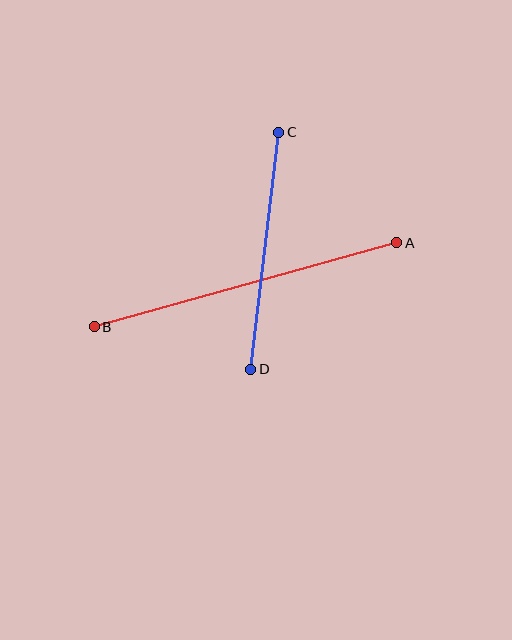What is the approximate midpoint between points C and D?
The midpoint is at approximately (265, 251) pixels.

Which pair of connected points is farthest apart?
Points A and B are farthest apart.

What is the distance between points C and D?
The distance is approximately 239 pixels.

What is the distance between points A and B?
The distance is approximately 314 pixels.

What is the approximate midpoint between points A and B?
The midpoint is at approximately (246, 285) pixels.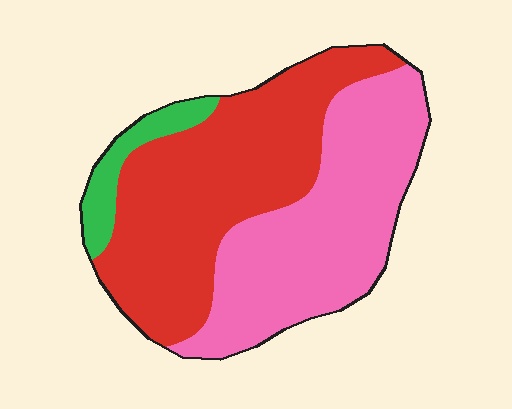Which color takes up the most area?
Red, at roughly 50%.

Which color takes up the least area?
Green, at roughly 10%.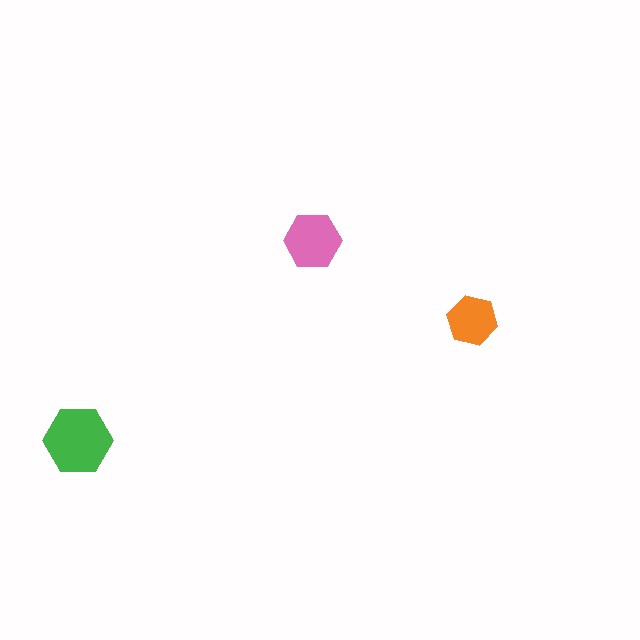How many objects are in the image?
There are 3 objects in the image.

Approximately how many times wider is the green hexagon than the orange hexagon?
About 1.5 times wider.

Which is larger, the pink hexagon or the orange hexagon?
The pink one.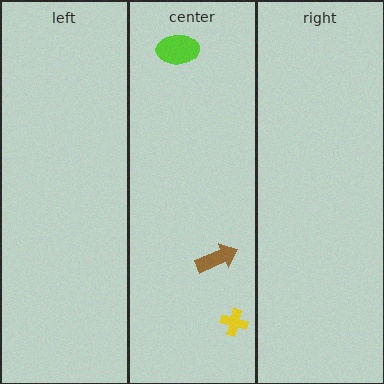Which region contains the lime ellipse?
The center region.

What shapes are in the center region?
The yellow cross, the lime ellipse, the brown arrow.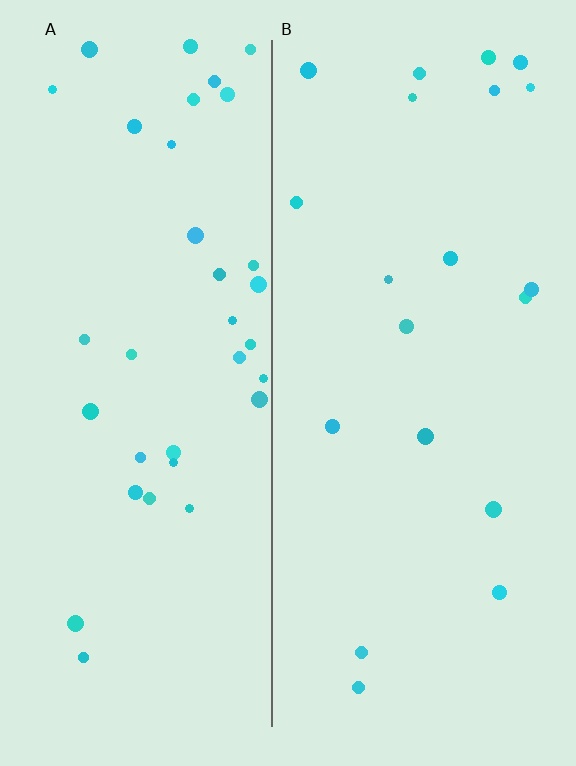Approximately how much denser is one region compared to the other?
Approximately 1.8× — region A over region B.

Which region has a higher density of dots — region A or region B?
A (the left).